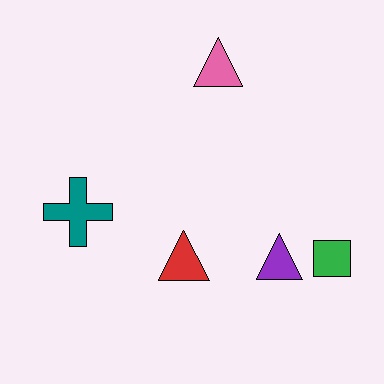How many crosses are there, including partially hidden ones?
There is 1 cross.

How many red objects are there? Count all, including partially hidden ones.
There is 1 red object.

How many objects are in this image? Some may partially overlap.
There are 5 objects.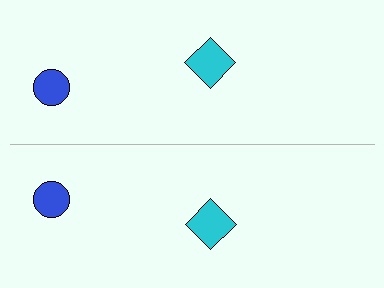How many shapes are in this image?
There are 4 shapes in this image.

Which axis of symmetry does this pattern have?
The pattern has a horizontal axis of symmetry running through the center of the image.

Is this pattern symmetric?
Yes, this pattern has bilateral (reflection) symmetry.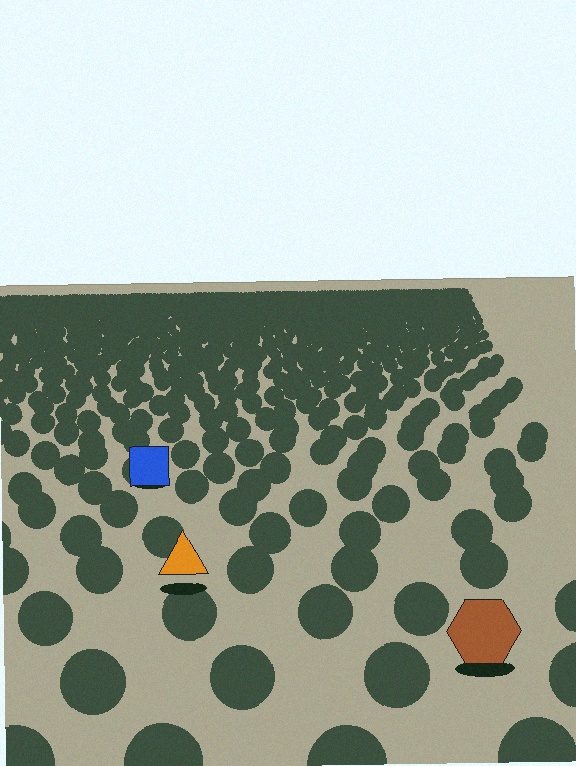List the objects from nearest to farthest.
From nearest to farthest: the brown hexagon, the orange triangle, the blue square.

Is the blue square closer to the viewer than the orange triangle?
No. The orange triangle is closer — you can tell from the texture gradient: the ground texture is coarser near it.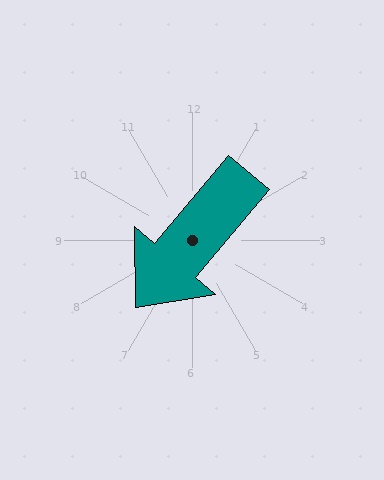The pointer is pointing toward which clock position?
Roughly 7 o'clock.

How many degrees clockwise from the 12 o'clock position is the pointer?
Approximately 220 degrees.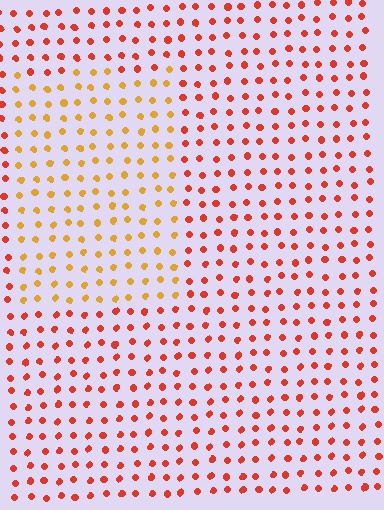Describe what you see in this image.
The image is filled with small red elements in a uniform arrangement. A rectangle-shaped region is visible where the elements are tinted to a slightly different hue, forming a subtle color boundary.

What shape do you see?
I see a rectangle.